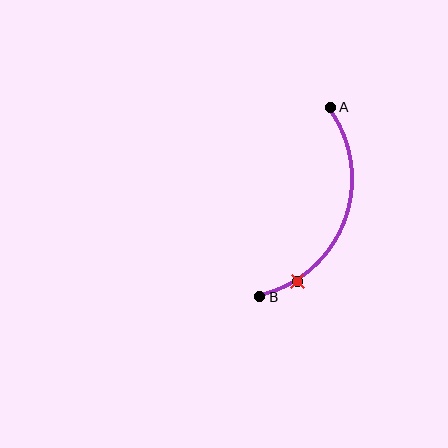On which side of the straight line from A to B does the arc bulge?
The arc bulges to the right of the straight line connecting A and B.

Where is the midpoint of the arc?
The arc midpoint is the point on the curve farthest from the straight line joining A and B. It sits to the right of that line.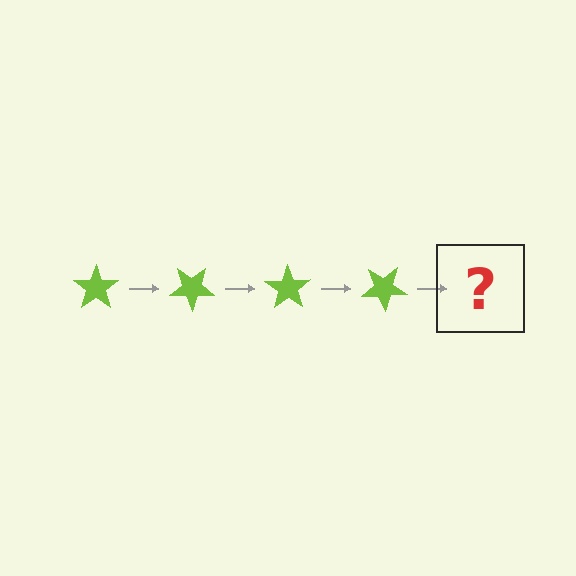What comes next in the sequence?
The next element should be a lime star rotated 140 degrees.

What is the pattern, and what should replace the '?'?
The pattern is that the star rotates 35 degrees each step. The '?' should be a lime star rotated 140 degrees.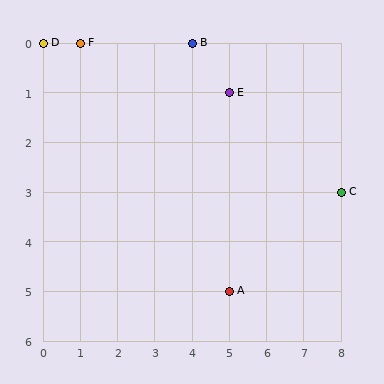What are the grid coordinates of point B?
Point B is at grid coordinates (4, 0).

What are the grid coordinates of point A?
Point A is at grid coordinates (5, 5).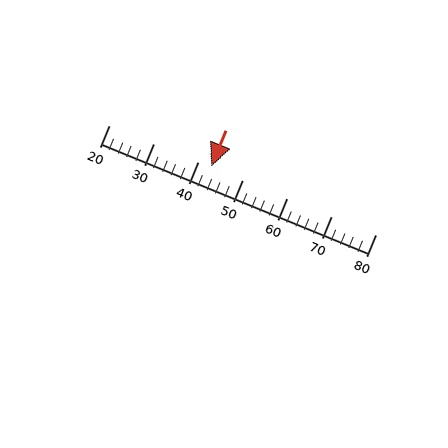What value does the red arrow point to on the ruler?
The red arrow points to approximately 43.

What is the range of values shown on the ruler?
The ruler shows values from 20 to 80.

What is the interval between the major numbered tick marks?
The major tick marks are spaced 10 units apart.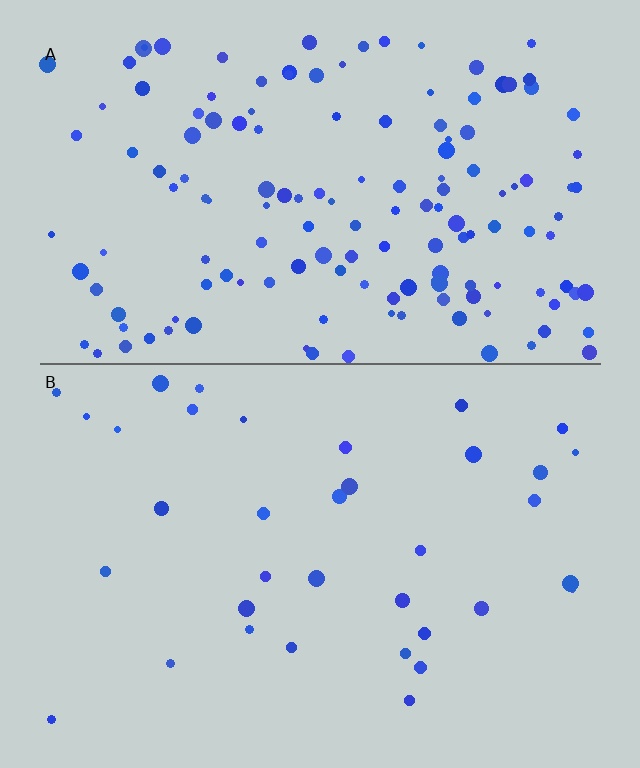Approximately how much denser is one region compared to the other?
Approximately 4.2× — region A over region B.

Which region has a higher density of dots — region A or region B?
A (the top).